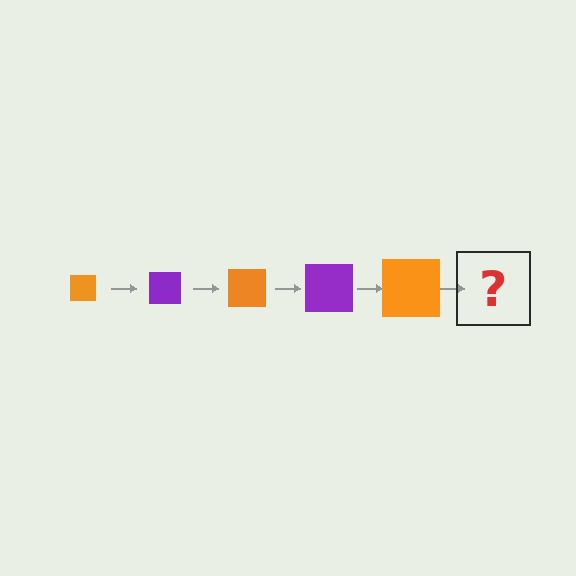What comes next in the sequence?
The next element should be a purple square, larger than the previous one.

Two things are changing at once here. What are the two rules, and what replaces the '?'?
The two rules are that the square grows larger each step and the color cycles through orange and purple. The '?' should be a purple square, larger than the previous one.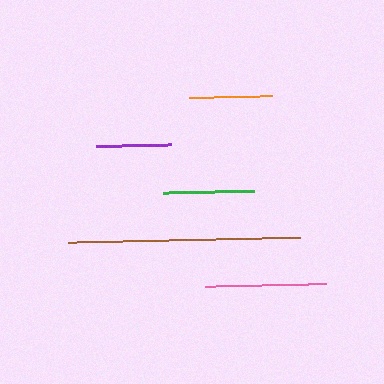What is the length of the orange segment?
The orange segment is approximately 83 pixels long.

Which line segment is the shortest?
The purple line is the shortest at approximately 75 pixels.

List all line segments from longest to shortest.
From longest to shortest: brown, pink, green, orange, purple.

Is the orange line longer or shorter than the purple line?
The orange line is longer than the purple line.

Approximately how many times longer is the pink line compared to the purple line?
The pink line is approximately 1.6 times the length of the purple line.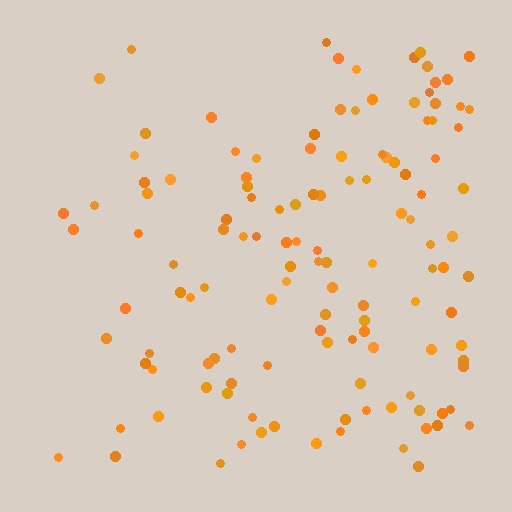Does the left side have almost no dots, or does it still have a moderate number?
Still a moderate number, just noticeably fewer than the right.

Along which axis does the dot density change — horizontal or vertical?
Horizontal.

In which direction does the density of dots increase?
From left to right, with the right side densest.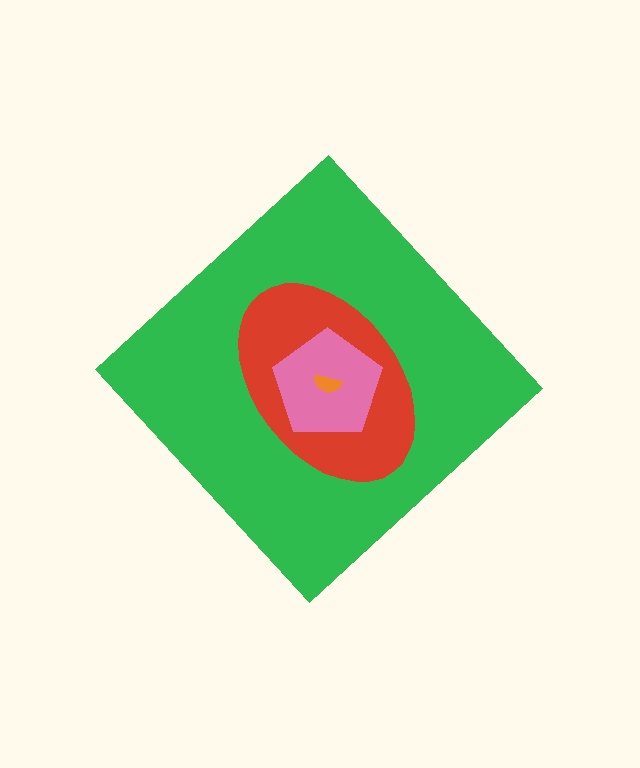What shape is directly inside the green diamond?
The red ellipse.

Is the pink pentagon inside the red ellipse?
Yes.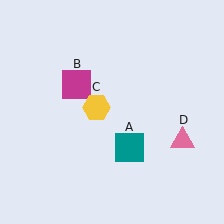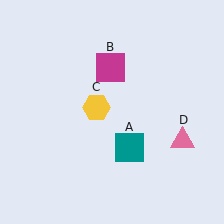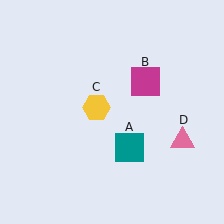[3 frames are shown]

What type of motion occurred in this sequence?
The magenta square (object B) rotated clockwise around the center of the scene.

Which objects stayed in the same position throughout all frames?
Teal square (object A) and yellow hexagon (object C) and pink triangle (object D) remained stationary.